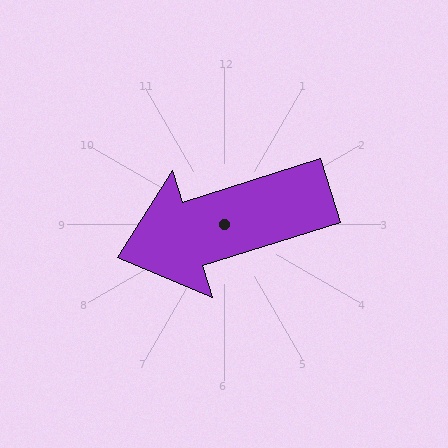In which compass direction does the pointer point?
West.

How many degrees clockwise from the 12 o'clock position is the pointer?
Approximately 253 degrees.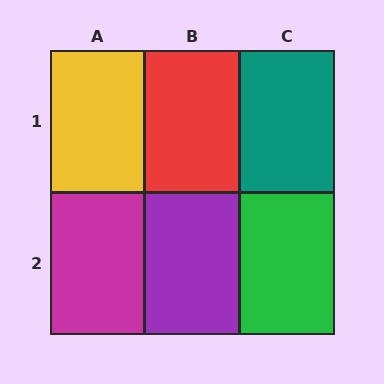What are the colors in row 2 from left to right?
Magenta, purple, green.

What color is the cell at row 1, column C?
Teal.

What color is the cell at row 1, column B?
Red.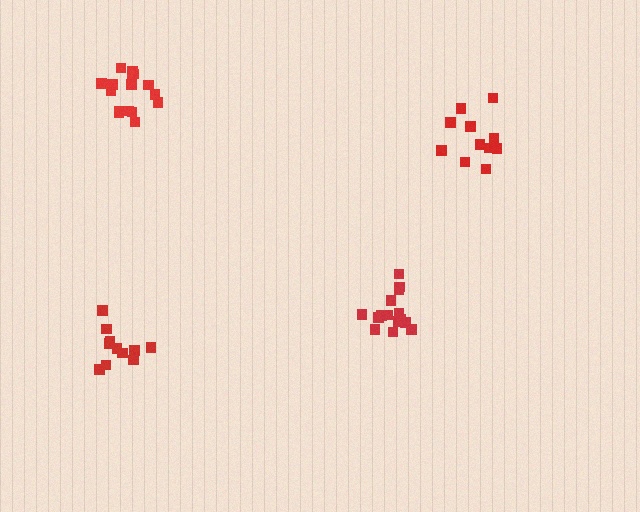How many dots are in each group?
Group 1: 11 dots, Group 2: 16 dots, Group 3: 11 dots, Group 4: 16 dots (54 total).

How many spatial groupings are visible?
There are 4 spatial groupings.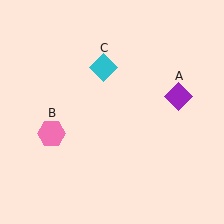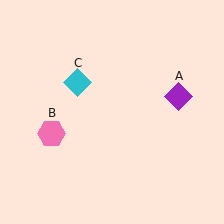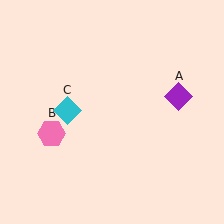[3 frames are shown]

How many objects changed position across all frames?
1 object changed position: cyan diamond (object C).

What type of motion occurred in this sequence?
The cyan diamond (object C) rotated counterclockwise around the center of the scene.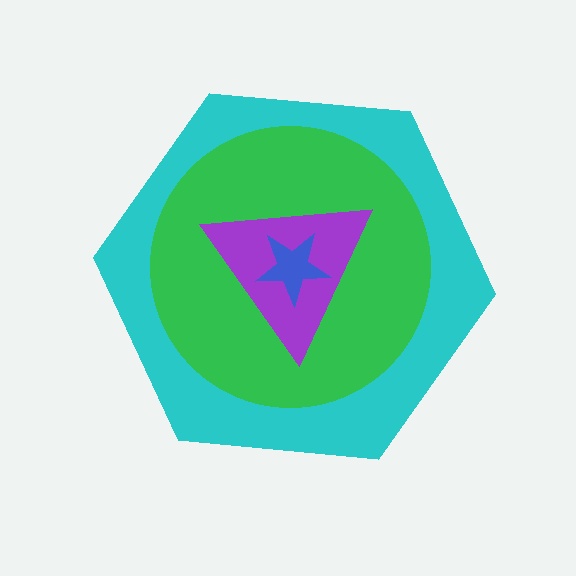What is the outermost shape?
The cyan hexagon.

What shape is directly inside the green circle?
The purple triangle.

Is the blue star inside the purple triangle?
Yes.